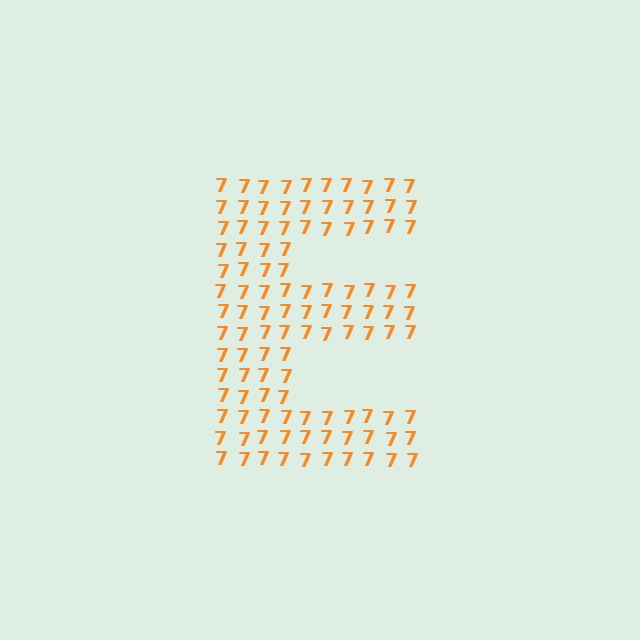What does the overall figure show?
The overall figure shows the letter E.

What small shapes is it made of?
It is made of small digit 7's.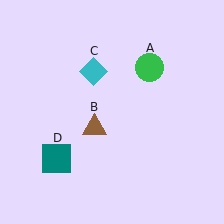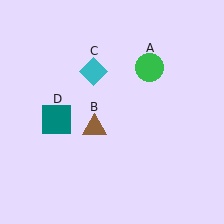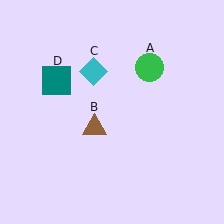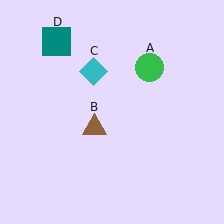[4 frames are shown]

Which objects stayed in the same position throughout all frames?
Green circle (object A) and brown triangle (object B) and cyan diamond (object C) remained stationary.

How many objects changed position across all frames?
1 object changed position: teal square (object D).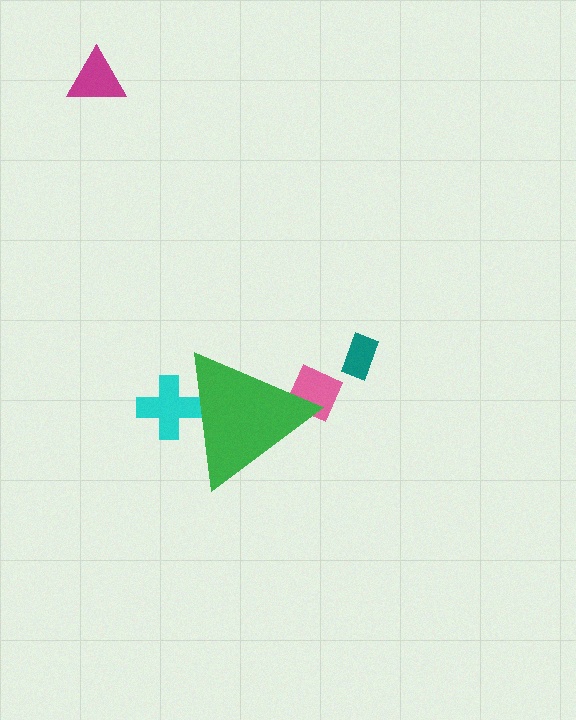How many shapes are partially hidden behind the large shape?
2 shapes are partially hidden.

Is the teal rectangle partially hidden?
No, the teal rectangle is fully visible.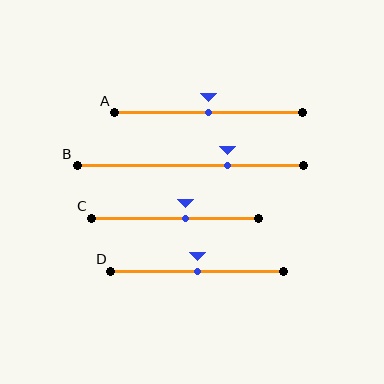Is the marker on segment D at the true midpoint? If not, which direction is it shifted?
Yes, the marker on segment D is at the true midpoint.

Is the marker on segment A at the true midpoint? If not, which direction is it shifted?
Yes, the marker on segment A is at the true midpoint.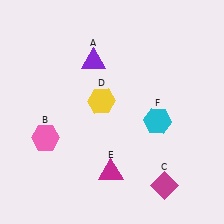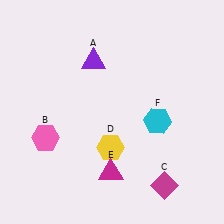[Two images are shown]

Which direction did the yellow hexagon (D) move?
The yellow hexagon (D) moved down.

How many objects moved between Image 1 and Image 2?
1 object moved between the two images.